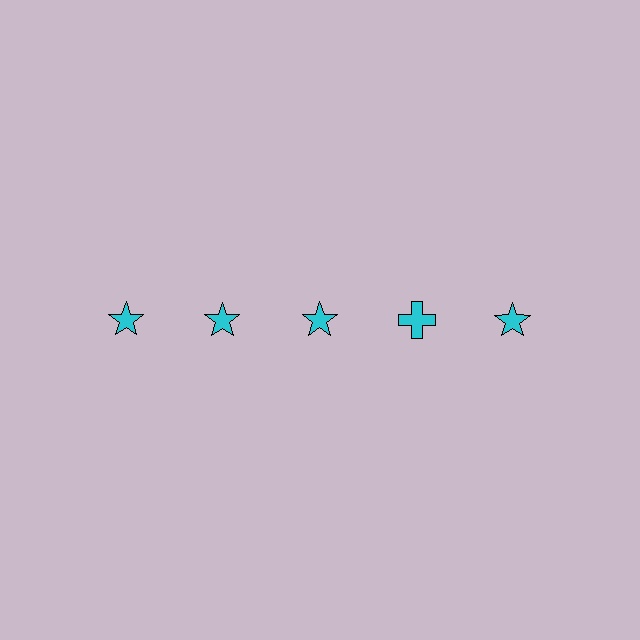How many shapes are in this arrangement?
There are 5 shapes arranged in a grid pattern.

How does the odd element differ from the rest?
It has a different shape: cross instead of star.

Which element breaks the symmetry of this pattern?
The cyan cross in the top row, second from right column breaks the symmetry. All other shapes are cyan stars.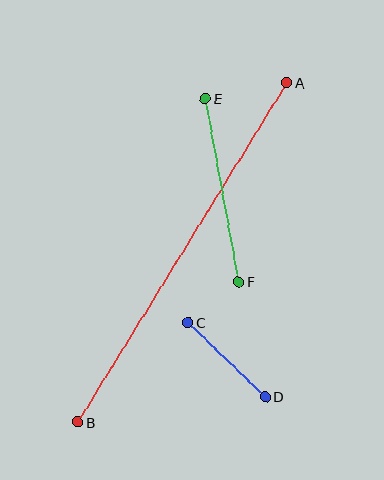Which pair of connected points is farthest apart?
Points A and B are farthest apart.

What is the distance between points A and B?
The distance is approximately 398 pixels.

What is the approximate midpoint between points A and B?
The midpoint is at approximately (182, 252) pixels.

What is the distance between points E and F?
The distance is approximately 186 pixels.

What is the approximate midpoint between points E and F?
The midpoint is at approximately (222, 190) pixels.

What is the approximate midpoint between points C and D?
The midpoint is at approximately (226, 360) pixels.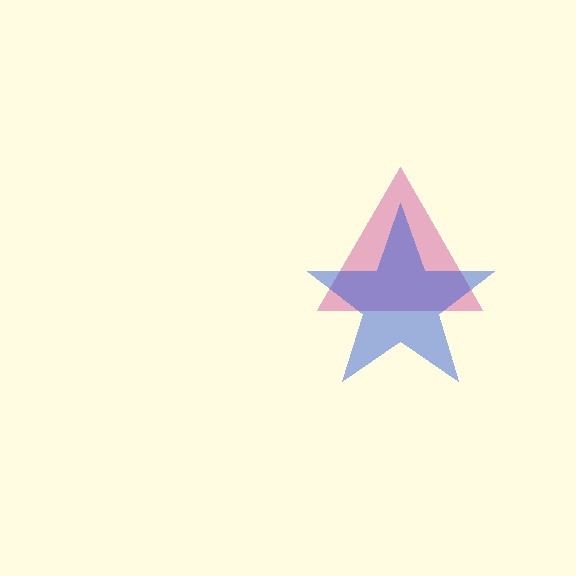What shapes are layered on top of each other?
The layered shapes are: a magenta triangle, a blue star.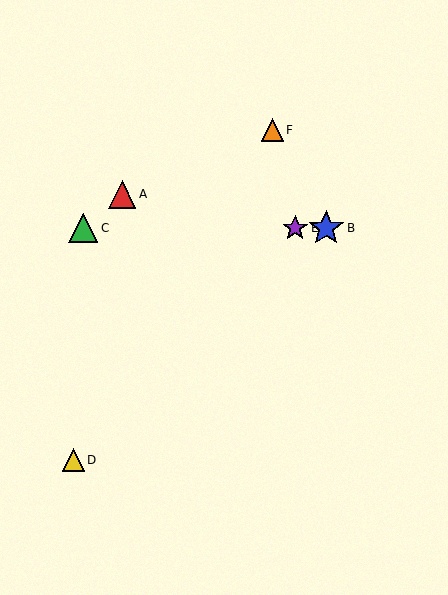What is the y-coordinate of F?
Object F is at y≈130.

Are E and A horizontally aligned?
No, E is at y≈228 and A is at y≈194.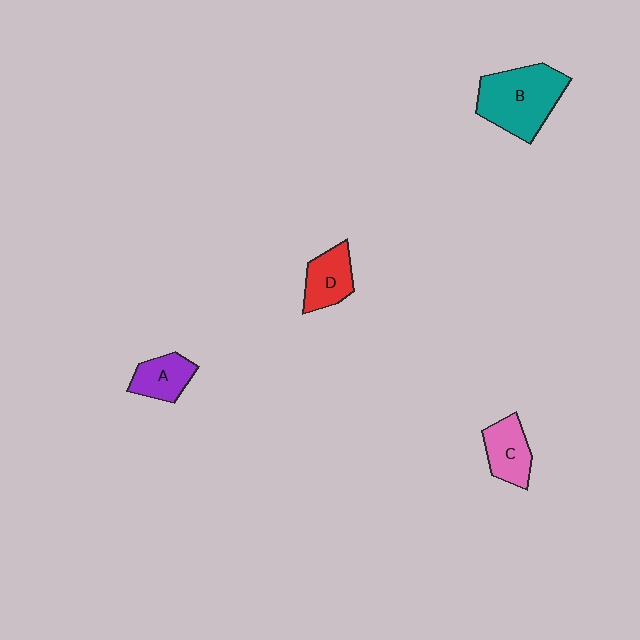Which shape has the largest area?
Shape B (teal).